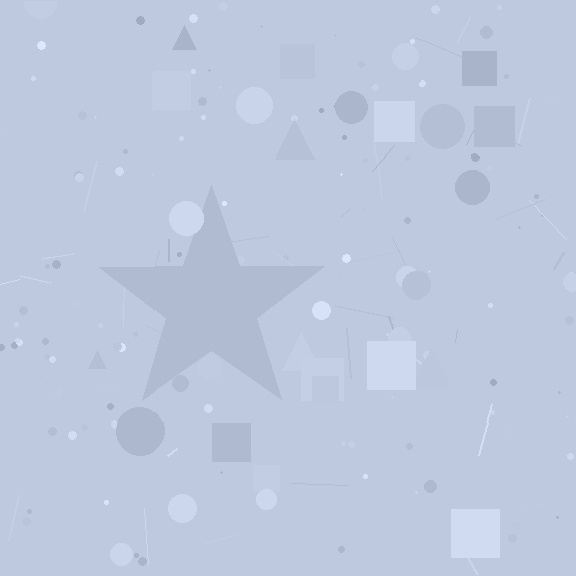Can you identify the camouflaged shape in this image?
The camouflaged shape is a star.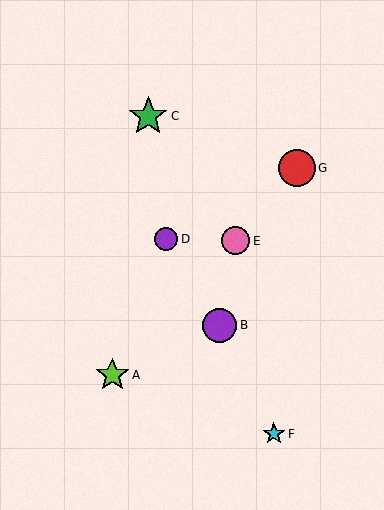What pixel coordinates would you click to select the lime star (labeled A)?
Click at (112, 375) to select the lime star A.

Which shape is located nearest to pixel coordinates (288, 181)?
The red circle (labeled G) at (297, 168) is nearest to that location.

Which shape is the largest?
The green star (labeled C) is the largest.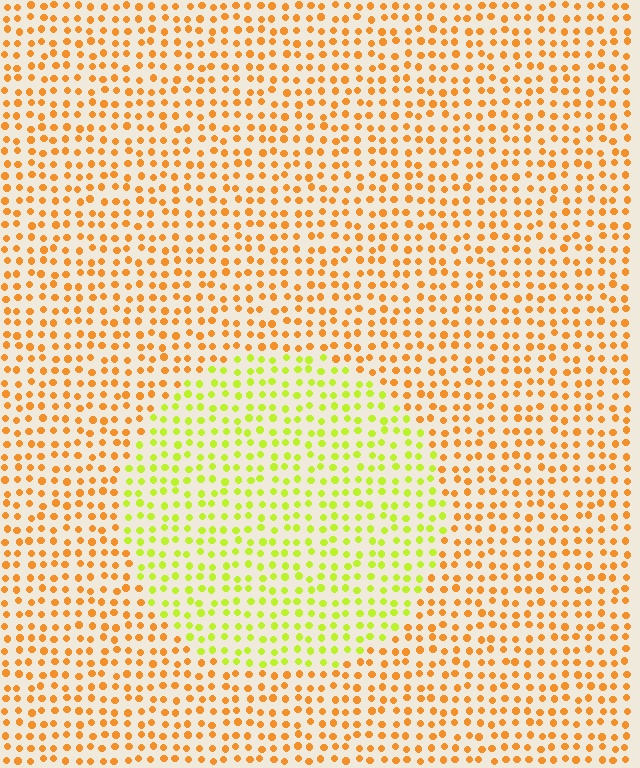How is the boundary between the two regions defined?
The boundary is defined purely by a slight shift in hue (about 46 degrees). Spacing, size, and orientation are identical on both sides.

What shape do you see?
I see a circle.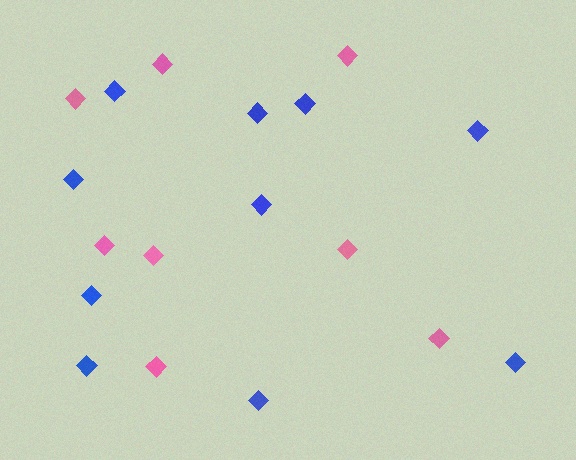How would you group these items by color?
There are 2 groups: one group of blue diamonds (10) and one group of pink diamonds (8).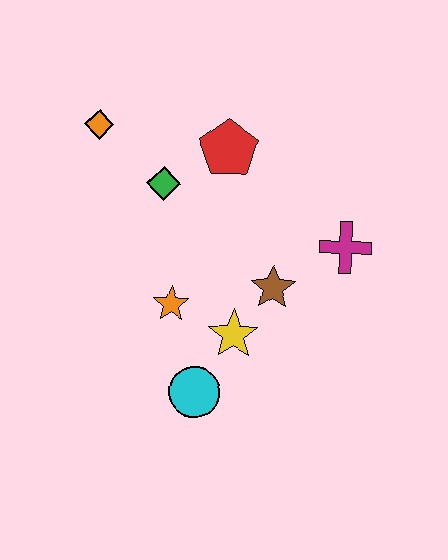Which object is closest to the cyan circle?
The yellow star is closest to the cyan circle.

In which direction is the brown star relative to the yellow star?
The brown star is above the yellow star.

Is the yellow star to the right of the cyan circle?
Yes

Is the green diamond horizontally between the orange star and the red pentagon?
No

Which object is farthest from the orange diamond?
The cyan circle is farthest from the orange diamond.